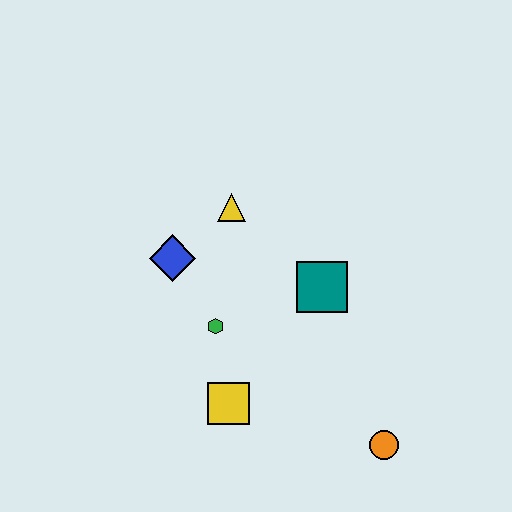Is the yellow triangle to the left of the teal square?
Yes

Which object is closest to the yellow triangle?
The blue diamond is closest to the yellow triangle.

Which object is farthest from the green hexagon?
The orange circle is farthest from the green hexagon.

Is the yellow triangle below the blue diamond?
No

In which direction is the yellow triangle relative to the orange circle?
The yellow triangle is above the orange circle.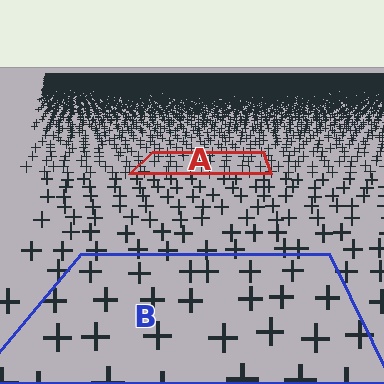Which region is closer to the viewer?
Region B is closer. The texture elements there are larger and more spread out.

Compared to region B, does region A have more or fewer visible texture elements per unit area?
Region A has more texture elements per unit area — they are packed more densely because it is farther away.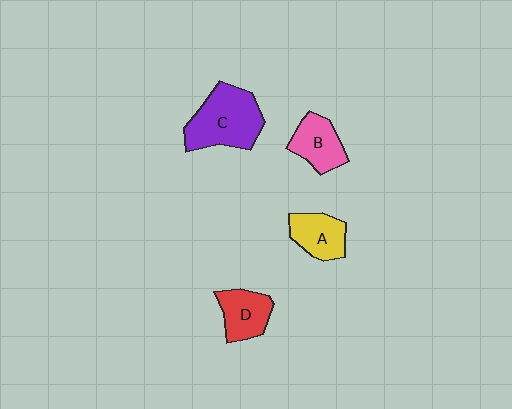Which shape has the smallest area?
Shape D (red).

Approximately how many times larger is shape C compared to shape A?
Approximately 1.7 times.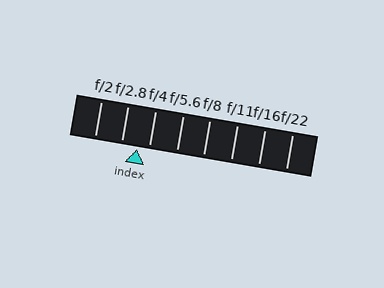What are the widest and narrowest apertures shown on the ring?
The widest aperture shown is f/2 and the narrowest is f/22.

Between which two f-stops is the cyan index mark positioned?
The index mark is between f/2.8 and f/4.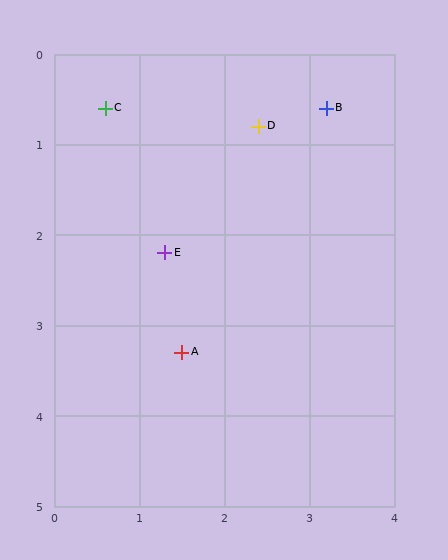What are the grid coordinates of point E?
Point E is at approximately (1.3, 2.2).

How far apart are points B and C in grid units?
Points B and C are about 2.6 grid units apart.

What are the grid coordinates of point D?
Point D is at approximately (2.4, 0.8).